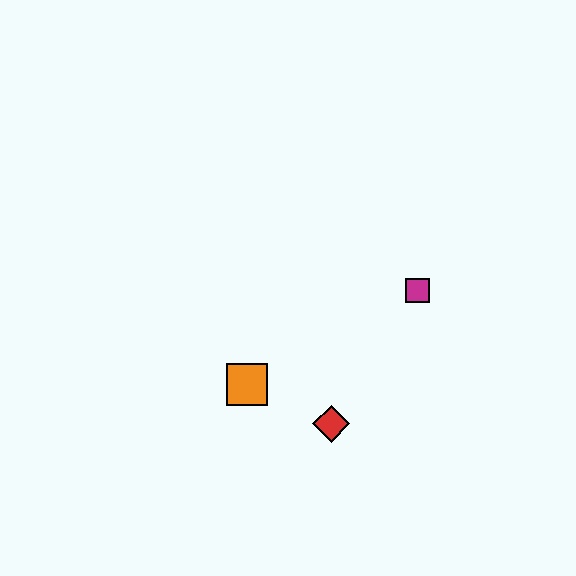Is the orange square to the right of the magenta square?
No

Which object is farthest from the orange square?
The magenta square is farthest from the orange square.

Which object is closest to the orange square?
The red diamond is closest to the orange square.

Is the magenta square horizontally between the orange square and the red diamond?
No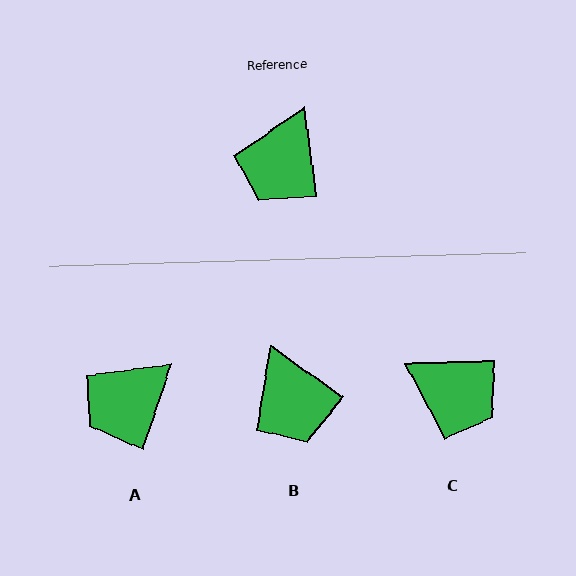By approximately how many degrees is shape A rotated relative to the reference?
Approximately 27 degrees clockwise.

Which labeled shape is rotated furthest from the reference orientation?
C, about 84 degrees away.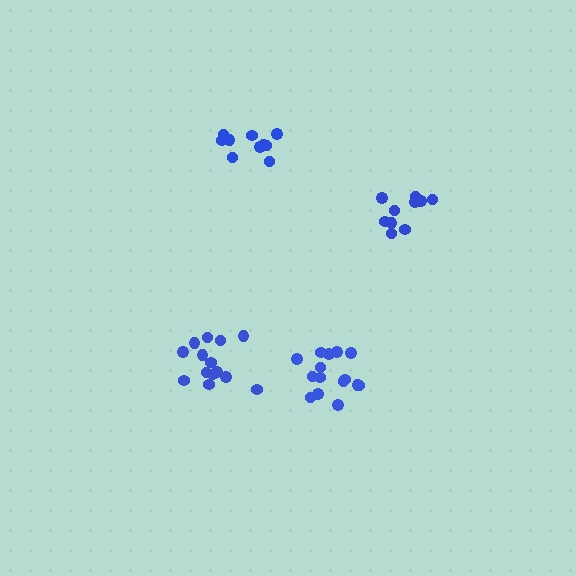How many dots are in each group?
Group 1: 15 dots, Group 2: 10 dots, Group 3: 15 dots, Group 4: 10 dots (50 total).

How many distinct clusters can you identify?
There are 4 distinct clusters.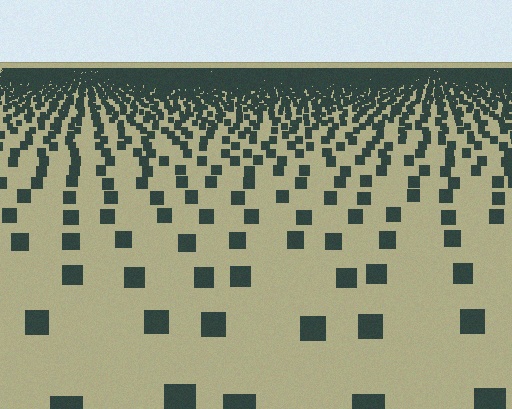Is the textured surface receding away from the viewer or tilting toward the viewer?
The surface is receding away from the viewer. Texture elements get smaller and denser toward the top.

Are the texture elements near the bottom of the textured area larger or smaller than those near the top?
Larger. Near the bottom, elements are closer to the viewer and appear at a bigger on-screen size.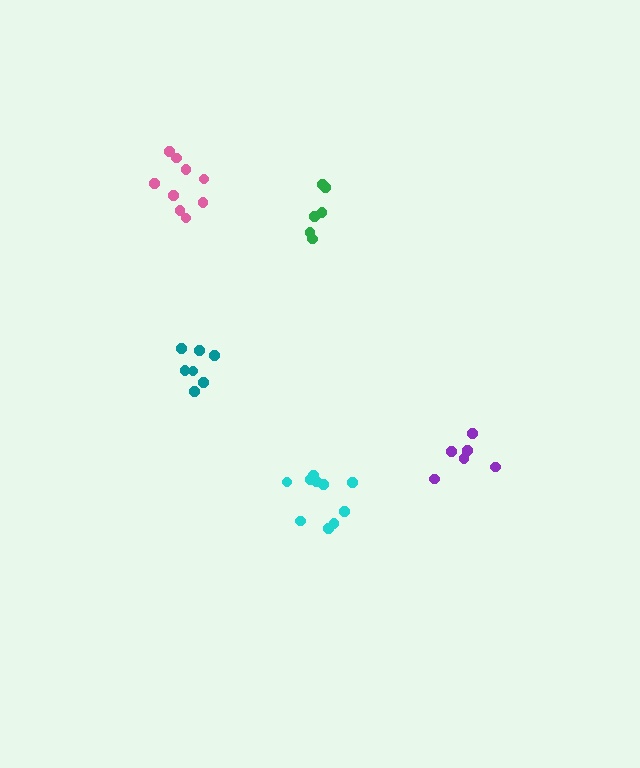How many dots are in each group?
Group 1: 10 dots, Group 2: 9 dots, Group 3: 7 dots, Group 4: 6 dots, Group 5: 6 dots (38 total).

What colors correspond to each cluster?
The clusters are colored: cyan, pink, teal, green, purple.